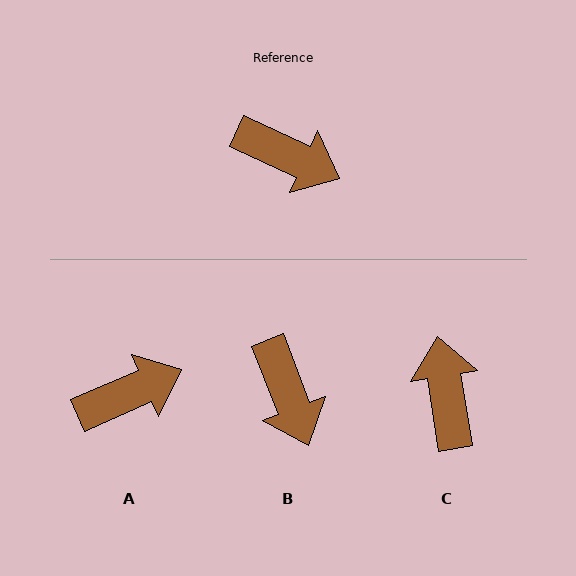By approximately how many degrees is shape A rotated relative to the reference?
Approximately 48 degrees counter-clockwise.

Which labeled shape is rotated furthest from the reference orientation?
C, about 124 degrees away.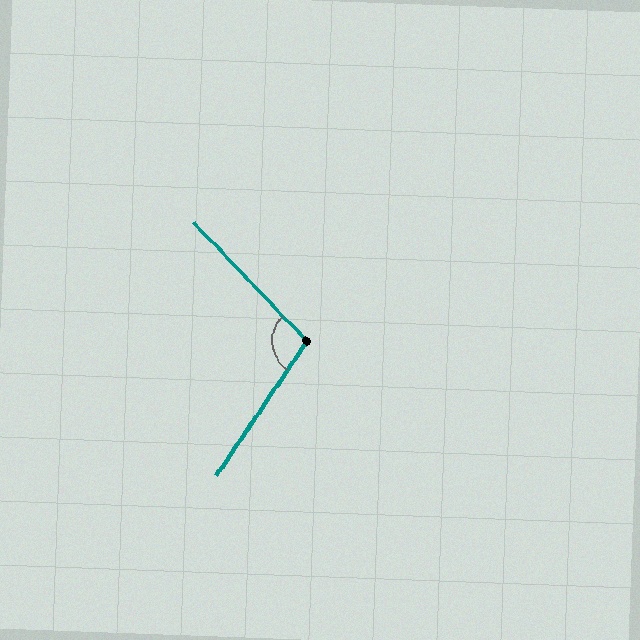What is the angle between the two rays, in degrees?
Approximately 102 degrees.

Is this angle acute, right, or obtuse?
It is obtuse.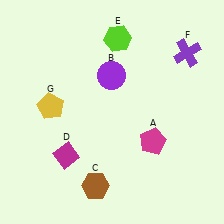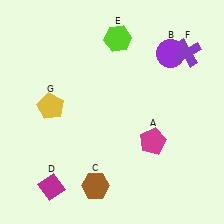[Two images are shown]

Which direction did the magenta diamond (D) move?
The magenta diamond (D) moved down.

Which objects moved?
The objects that moved are: the purple circle (B), the magenta diamond (D).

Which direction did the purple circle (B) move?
The purple circle (B) moved right.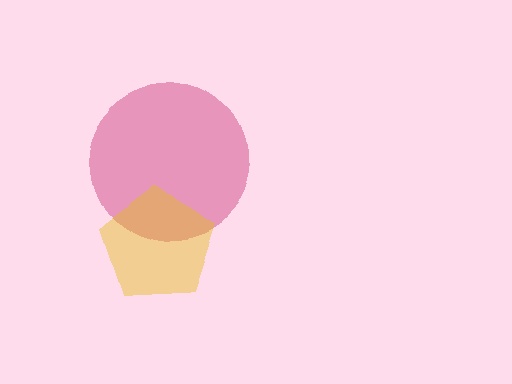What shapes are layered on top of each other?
The layered shapes are: a pink circle, a yellow pentagon.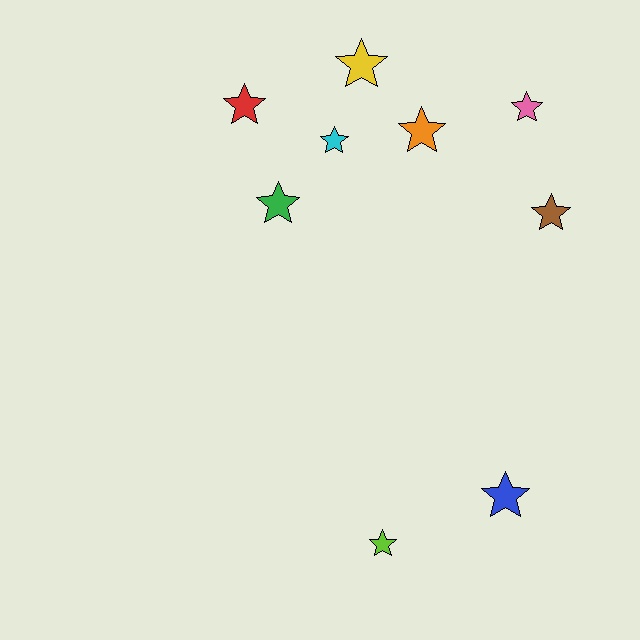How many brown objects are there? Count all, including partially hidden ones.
There is 1 brown object.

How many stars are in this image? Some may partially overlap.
There are 9 stars.